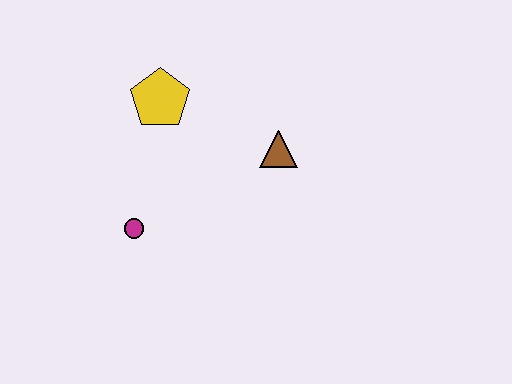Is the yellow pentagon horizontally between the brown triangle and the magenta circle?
Yes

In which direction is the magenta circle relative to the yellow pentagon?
The magenta circle is below the yellow pentagon.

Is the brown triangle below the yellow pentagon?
Yes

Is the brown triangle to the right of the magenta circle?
Yes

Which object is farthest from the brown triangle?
The magenta circle is farthest from the brown triangle.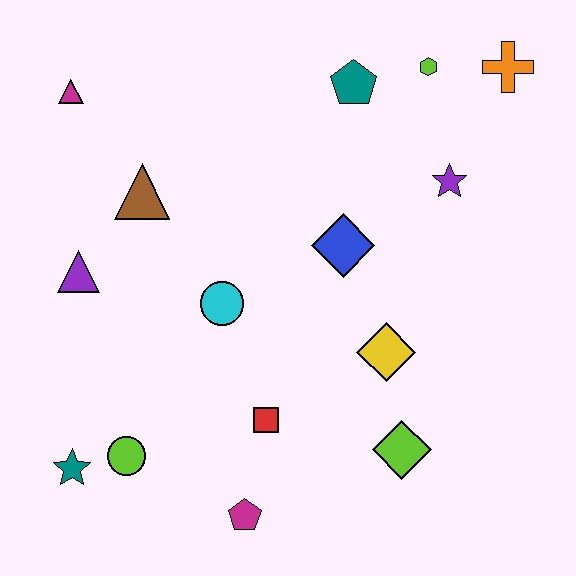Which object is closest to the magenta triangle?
The brown triangle is closest to the magenta triangle.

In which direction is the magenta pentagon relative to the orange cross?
The magenta pentagon is below the orange cross.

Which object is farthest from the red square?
The orange cross is farthest from the red square.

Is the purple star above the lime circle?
Yes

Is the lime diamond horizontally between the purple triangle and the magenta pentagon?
No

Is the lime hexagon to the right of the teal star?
Yes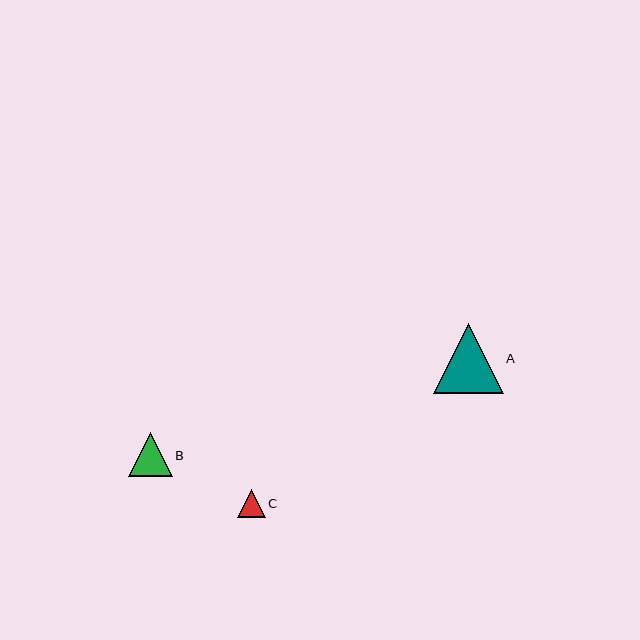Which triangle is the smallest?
Triangle C is the smallest with a size of approximately 28 pixels.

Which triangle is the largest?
Triangle A is the largest with a size of approximately 70 pixels.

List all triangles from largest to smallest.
From largest to smallest: A, B, C.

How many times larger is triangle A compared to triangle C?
Triangle A is approximately 2.5 times the size of triangle C.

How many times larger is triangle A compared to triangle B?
Triangle A is approximately 1.6 times the size of triangle B.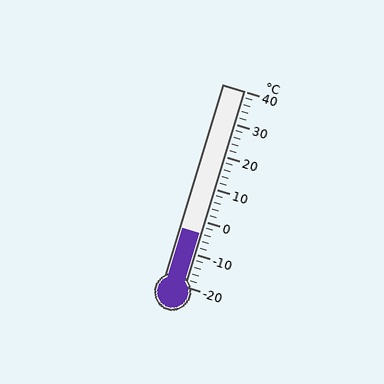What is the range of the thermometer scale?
The thermometer scale ranges from -20°C to 40°C.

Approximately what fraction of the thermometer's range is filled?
The thermometer is filled to approximately 25% of its range.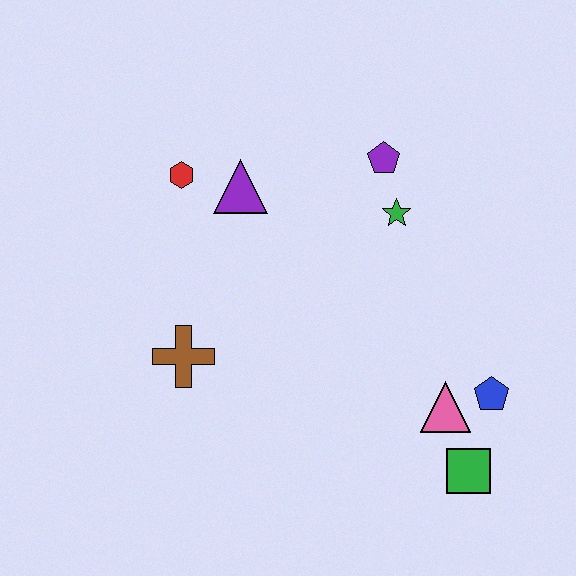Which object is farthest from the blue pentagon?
The red hexagon is farthest from the blue pentagon.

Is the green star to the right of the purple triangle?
Yes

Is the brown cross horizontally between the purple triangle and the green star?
No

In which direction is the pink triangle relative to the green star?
The pink triangle is below the green star.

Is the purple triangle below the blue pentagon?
No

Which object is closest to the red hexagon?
The purple triangle is closest to the red hexagon.